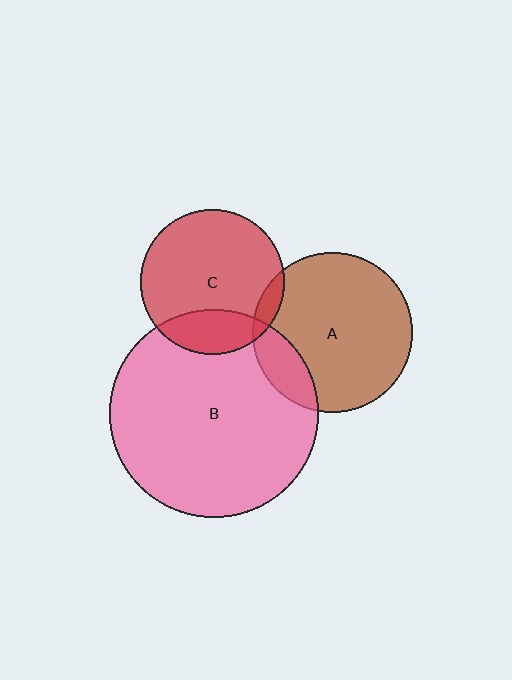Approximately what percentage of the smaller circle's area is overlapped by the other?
Approximately 15%.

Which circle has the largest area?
Circle B (pink).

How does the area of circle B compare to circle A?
Approximately 1.7 times.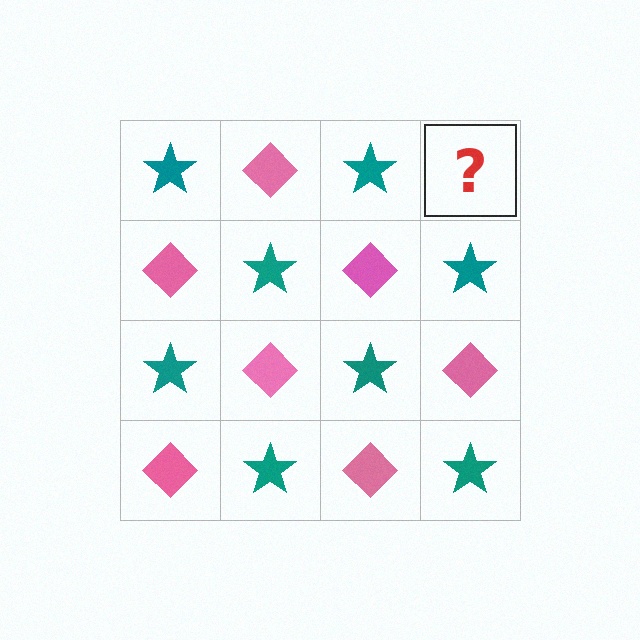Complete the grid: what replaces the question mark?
The question mark should be replaced with a pink diamond.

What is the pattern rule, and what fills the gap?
The rule is that it alternates teal star and pink diamond in a checkerboard pattern. The gap should be filled with a pink diamond.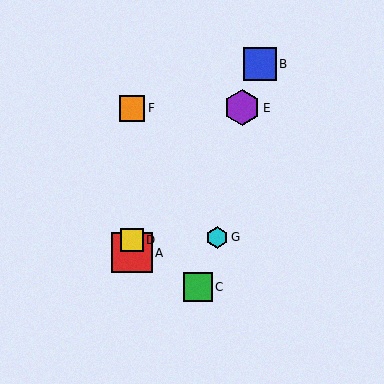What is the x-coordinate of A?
Object A is at x≈132.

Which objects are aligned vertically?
Objects A, D, F are aligned vertically.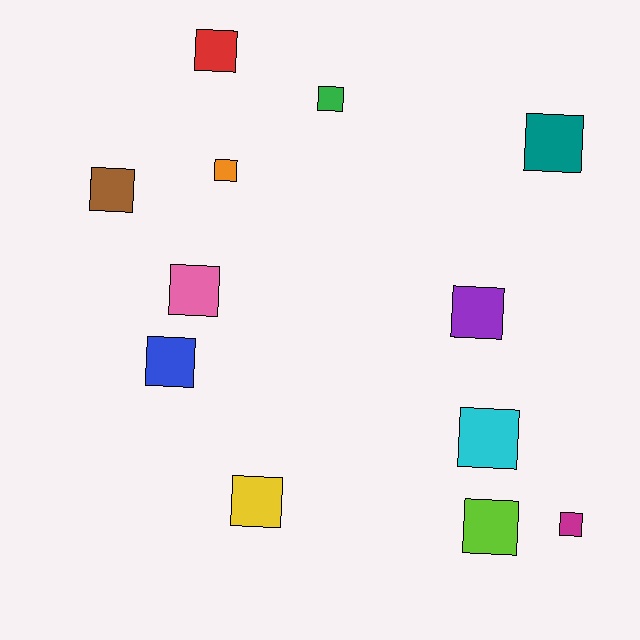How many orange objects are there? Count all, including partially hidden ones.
There is 1 orange object.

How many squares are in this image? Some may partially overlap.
There are 12 squares.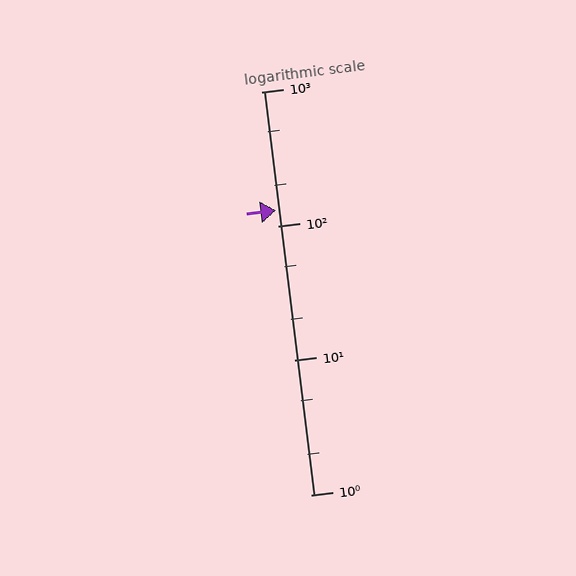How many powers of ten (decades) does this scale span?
The scale spans 3 decades, from 1 to 1000.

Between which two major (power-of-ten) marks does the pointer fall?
The pointer is between 100 and 1000.